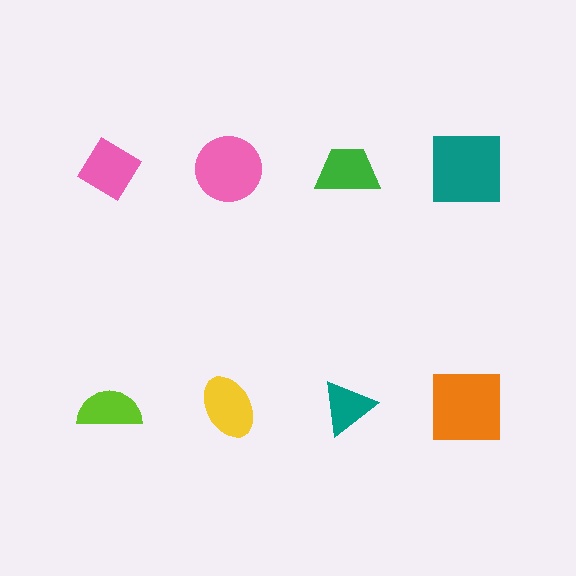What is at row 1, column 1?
A pink diamond.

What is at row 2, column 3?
A teal triangle.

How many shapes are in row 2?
4 shapes.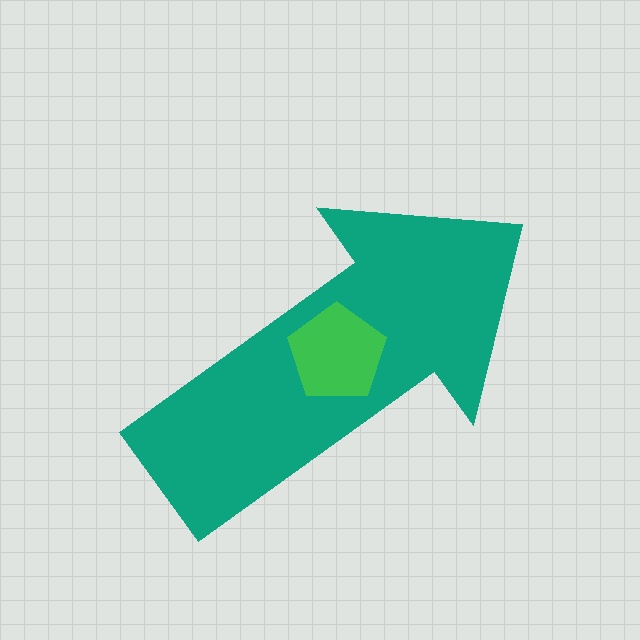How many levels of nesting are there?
2.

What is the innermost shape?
The green pentagon.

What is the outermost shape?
The teal arrow.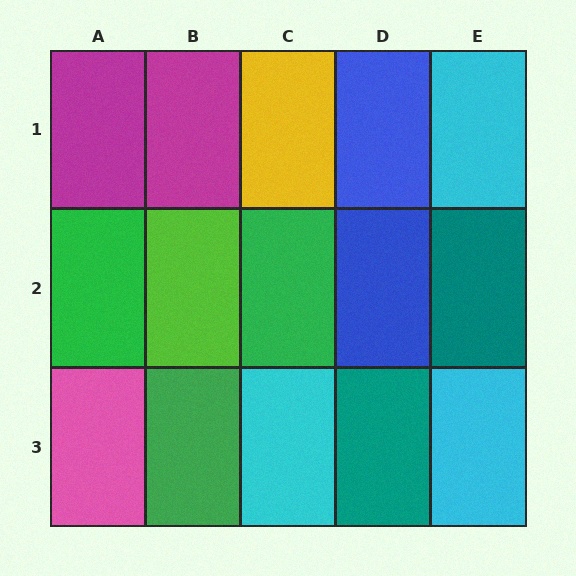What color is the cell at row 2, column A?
Green.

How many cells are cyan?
3 cells are cyan.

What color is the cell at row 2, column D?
Blue.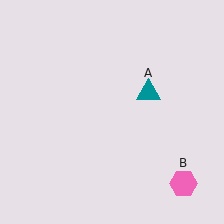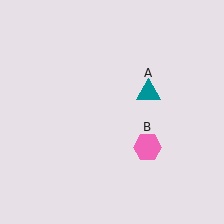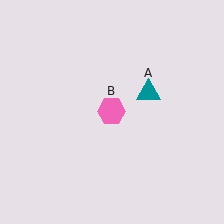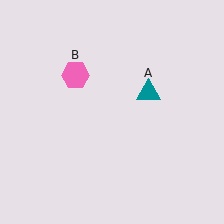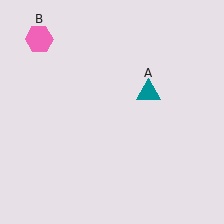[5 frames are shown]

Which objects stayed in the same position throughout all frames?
Teal triangle (object A) remained stationary.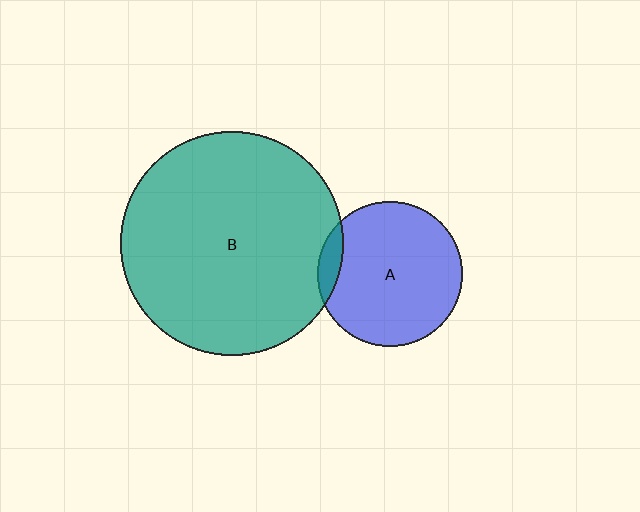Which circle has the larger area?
Circle B (teal).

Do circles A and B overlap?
Yes.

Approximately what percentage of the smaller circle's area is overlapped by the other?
Approximately 10%.